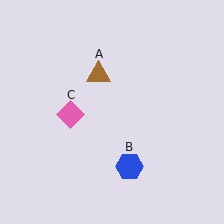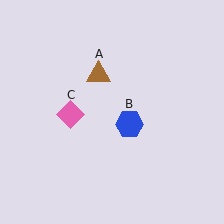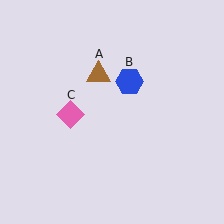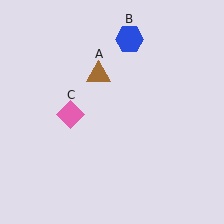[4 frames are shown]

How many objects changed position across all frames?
1 object changed position: blue hexagon (object B).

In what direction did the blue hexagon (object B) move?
The blue hexagon (object B) moved up.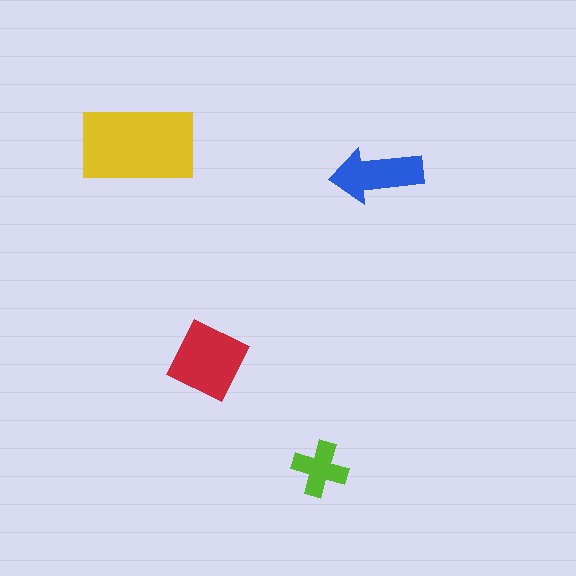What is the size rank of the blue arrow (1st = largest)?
3rd.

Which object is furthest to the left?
The yellow rectangle is leftmost.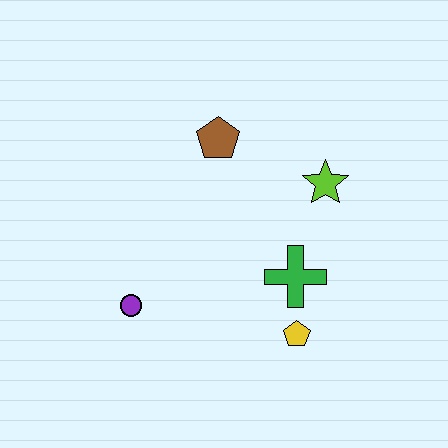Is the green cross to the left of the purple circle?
No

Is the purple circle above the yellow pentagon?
Yes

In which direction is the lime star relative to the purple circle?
The lime star is to the right of the purple circle.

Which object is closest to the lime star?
The green cross is closest to the lime star.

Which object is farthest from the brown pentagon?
The yellow pentagon is farthest from the brown pentagon.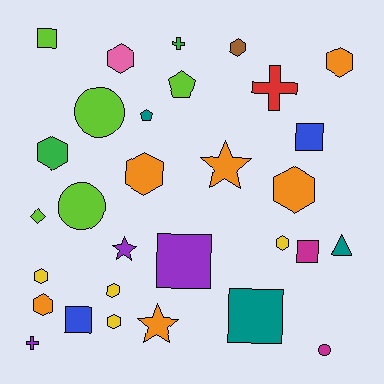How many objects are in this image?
There are 30 objects.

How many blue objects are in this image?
There are 2 blue objects.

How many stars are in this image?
There are 3 stars.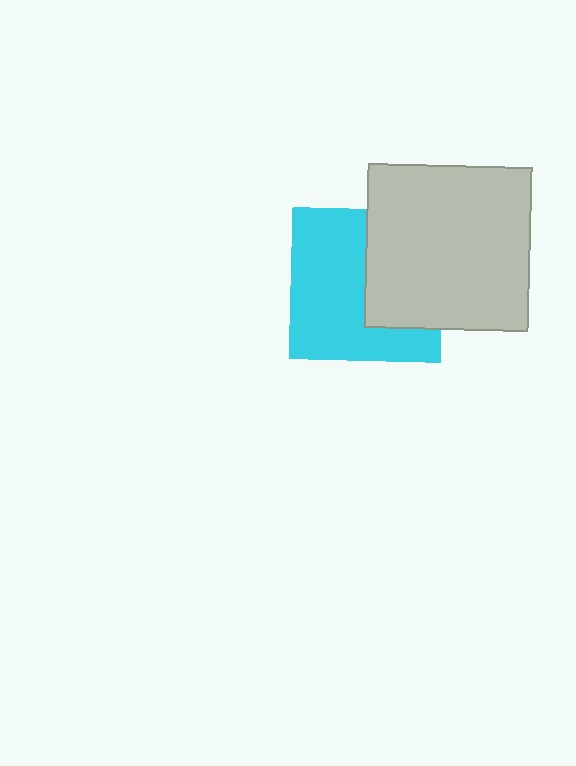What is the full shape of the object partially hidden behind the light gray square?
The partially hidden object is a cyan square.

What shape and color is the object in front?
The object in front is a light gray square.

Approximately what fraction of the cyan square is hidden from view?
Roughly 40% of the cyan square is hidden behind the light gray square.